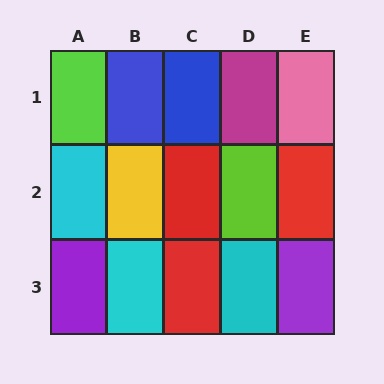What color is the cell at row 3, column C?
Red.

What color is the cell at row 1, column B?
Blue.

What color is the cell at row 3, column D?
Cyan.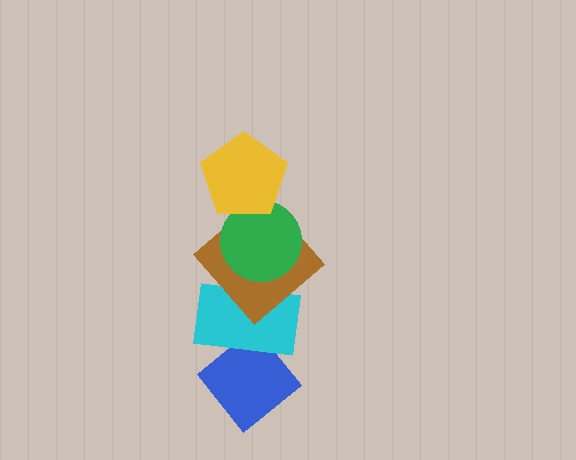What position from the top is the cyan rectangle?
The cyan rectangle is 4th from the top.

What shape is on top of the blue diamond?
The cyan rectangle is on top of the blue diamond.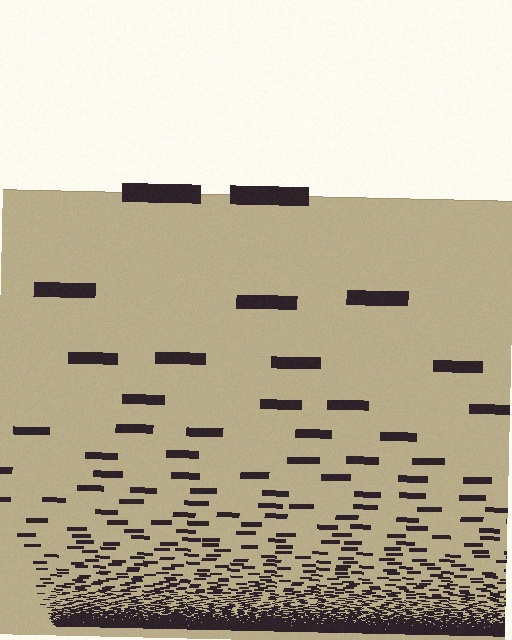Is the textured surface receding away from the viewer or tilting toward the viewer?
The surface appears to tilt toward the viewer. Texture elements get larger and sparser toward the top.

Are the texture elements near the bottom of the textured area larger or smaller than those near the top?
Smaller. The gradient is inverted — elements near the bottom are smaller and denser.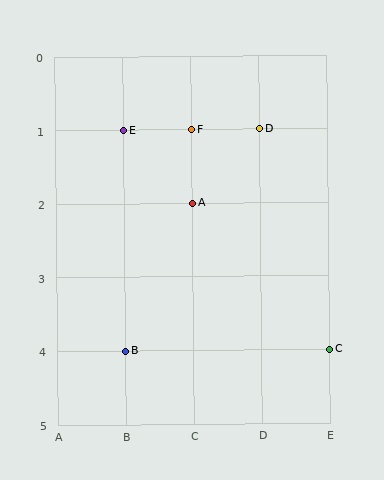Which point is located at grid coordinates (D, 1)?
Point D is at (D, 1).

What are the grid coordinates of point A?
Point A is at grid coordinates (C, 2).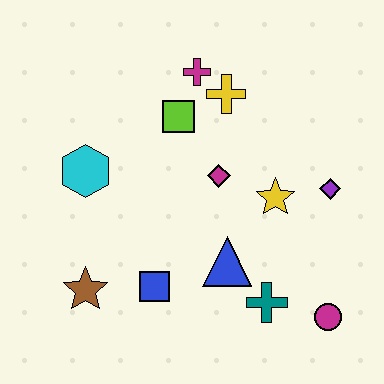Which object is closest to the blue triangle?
The teal cross is closest to the blue triangle.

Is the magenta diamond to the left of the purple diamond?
Yes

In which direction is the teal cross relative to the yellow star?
The teal cross is below the yellow star.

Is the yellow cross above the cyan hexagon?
Yes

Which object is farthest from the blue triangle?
The magenta cross is farthest from the blue triangle.